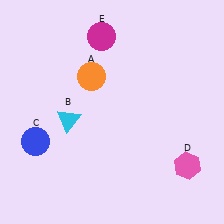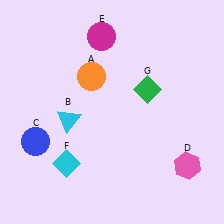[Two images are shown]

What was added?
A cyan diamond (F), a green diamond (G) were added in Image 2.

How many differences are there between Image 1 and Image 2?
There are 2 differences between the two images.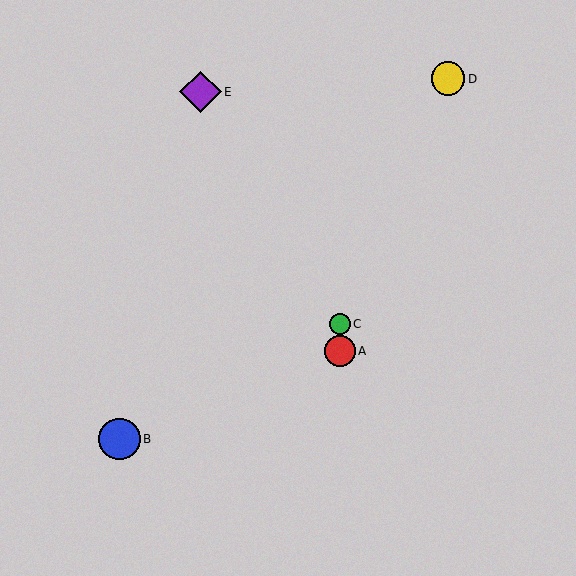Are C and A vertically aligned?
Yes, both are at x≈340.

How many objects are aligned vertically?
2 objects (A, C) are aligned vertically.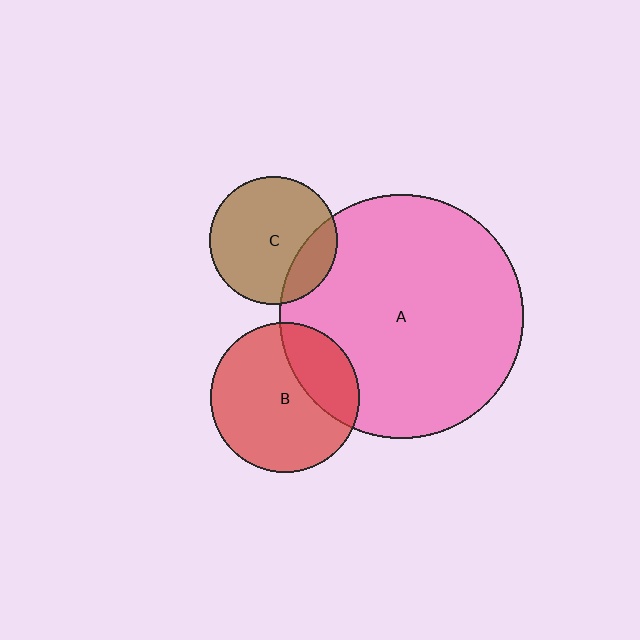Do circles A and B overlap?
Yes.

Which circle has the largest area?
Circle A (pink).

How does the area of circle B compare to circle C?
Approximately 1.3 times.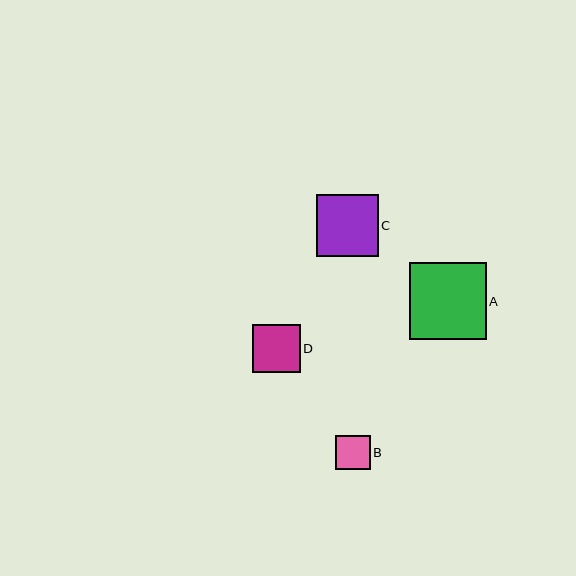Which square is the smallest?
Square B is the smallest with a size of approximately 34 pixels.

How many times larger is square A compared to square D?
Square A is approximately 1.6 times the size of square D.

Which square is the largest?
Square A is the largest with a size of approximately 77 pixels.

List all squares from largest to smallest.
From largest to smallest: A, C, D, B.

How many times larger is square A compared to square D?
Square A is approximately 1.6 times the size of square D.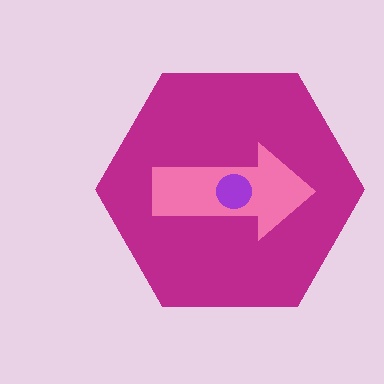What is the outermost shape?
The magenta hexagon.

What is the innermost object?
The purple circle.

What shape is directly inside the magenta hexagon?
The pink arrow.